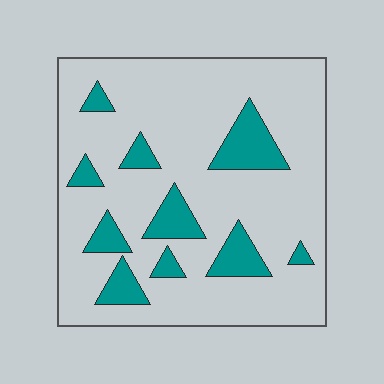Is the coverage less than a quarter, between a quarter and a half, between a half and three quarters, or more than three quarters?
Less than a quarter.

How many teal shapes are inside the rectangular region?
10.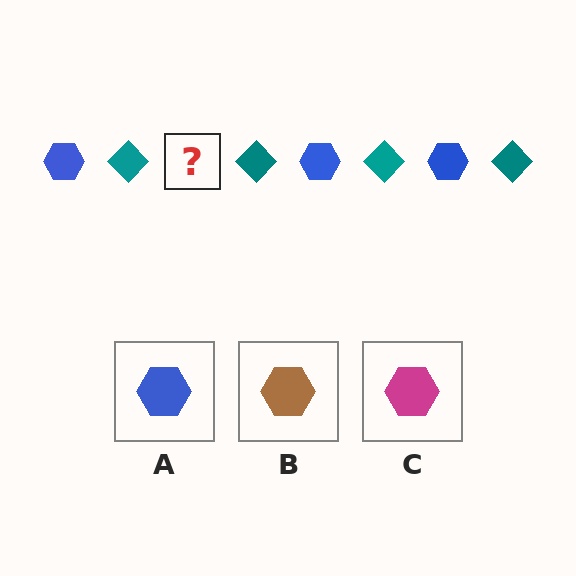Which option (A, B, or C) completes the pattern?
A.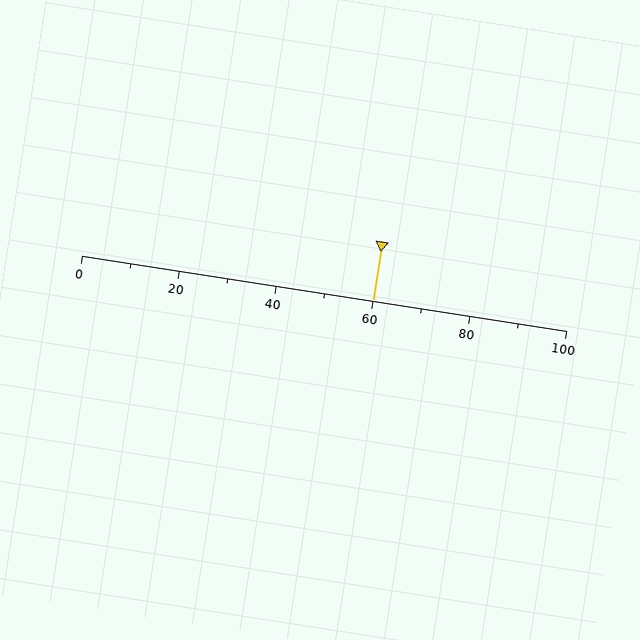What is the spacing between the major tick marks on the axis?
The major ticks are spaced 20 apart.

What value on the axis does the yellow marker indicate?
The marker indicates approximately 60.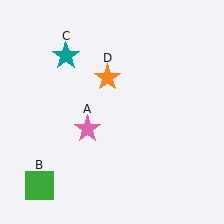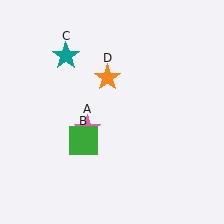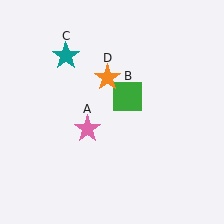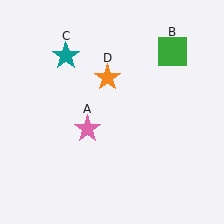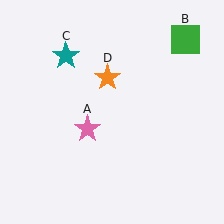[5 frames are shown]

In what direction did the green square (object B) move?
The green square (object B) moved up and to the right.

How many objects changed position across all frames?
1 object changed position: green square (object B).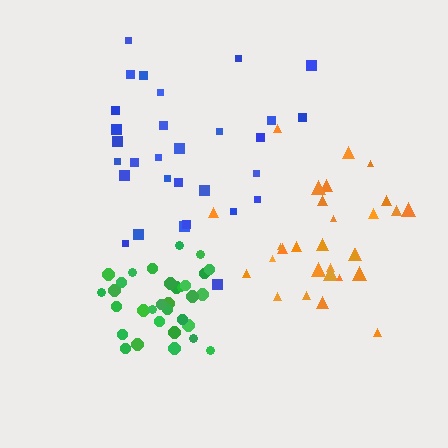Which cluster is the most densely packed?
Green.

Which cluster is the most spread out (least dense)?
Blue.